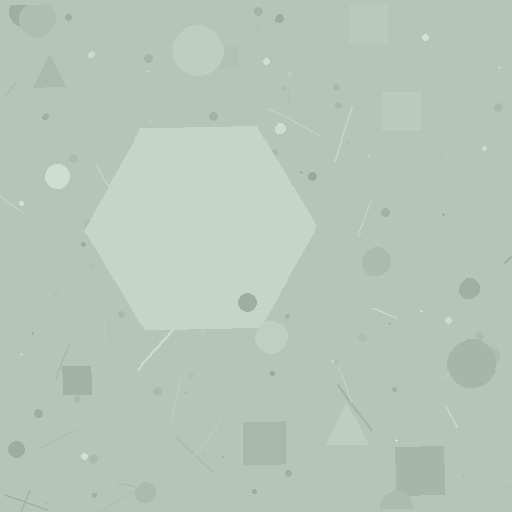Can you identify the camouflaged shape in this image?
The camouflaged shape is a hexagon.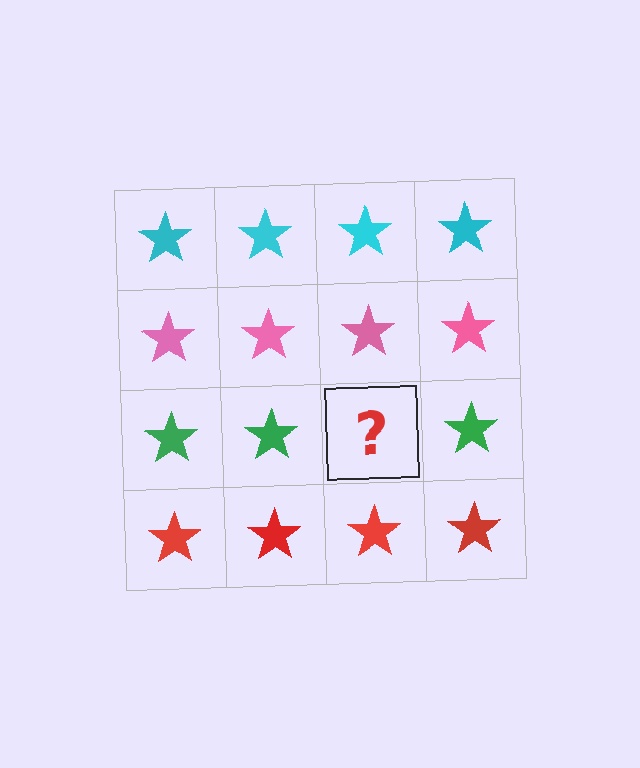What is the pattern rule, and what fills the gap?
The rule is that each row has a consistent color. The gap should be filled with a green star.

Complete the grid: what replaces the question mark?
The question mark should be replaced with a green star.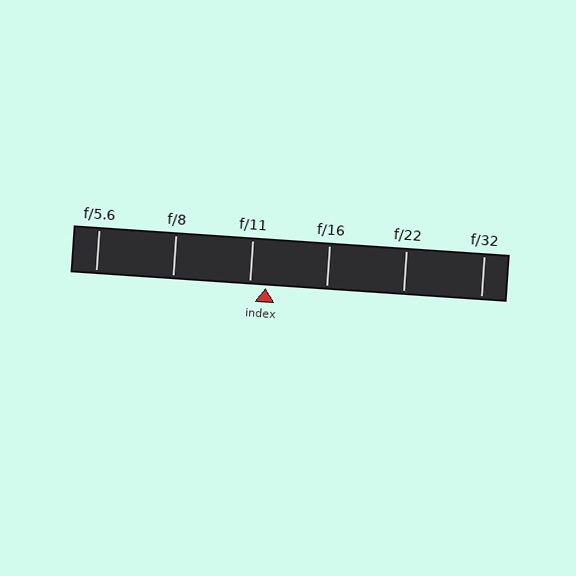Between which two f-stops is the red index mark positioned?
The index mark is between f/11 and f/16.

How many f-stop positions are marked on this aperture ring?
There are 6 f-stop positions marked.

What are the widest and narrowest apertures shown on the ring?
The widest aperture shown is f/5.6 and the narrowest is f/32.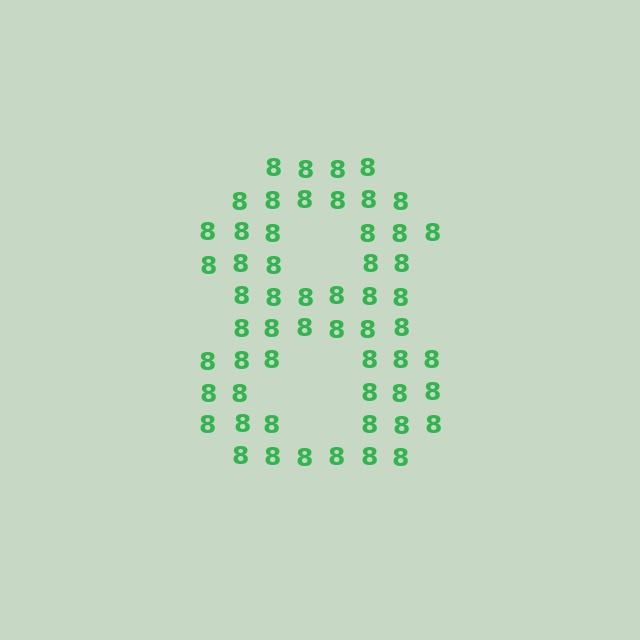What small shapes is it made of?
It is made of small digit 8's.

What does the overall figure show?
The overall figure shows the digit 8.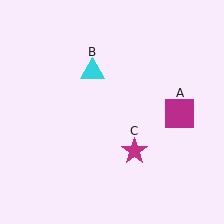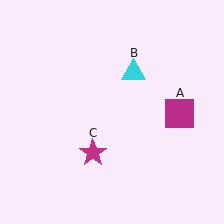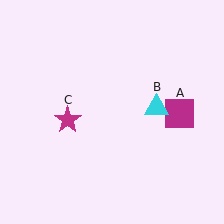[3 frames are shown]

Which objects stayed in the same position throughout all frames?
Magenta square (object A) remained stationary.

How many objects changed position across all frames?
2 objects changed position: cyan triangle (object B), magenta star (object C).